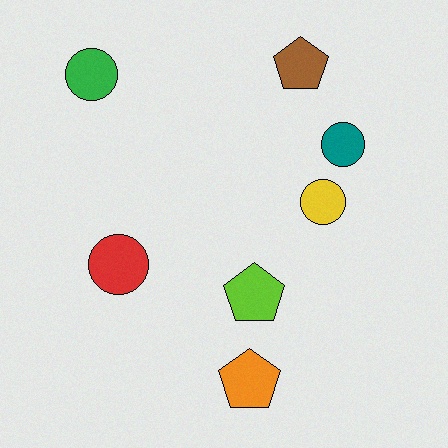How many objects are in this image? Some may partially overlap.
There are 7 objects.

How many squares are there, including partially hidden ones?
There are no squares.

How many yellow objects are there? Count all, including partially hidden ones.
There is 1 yellow object.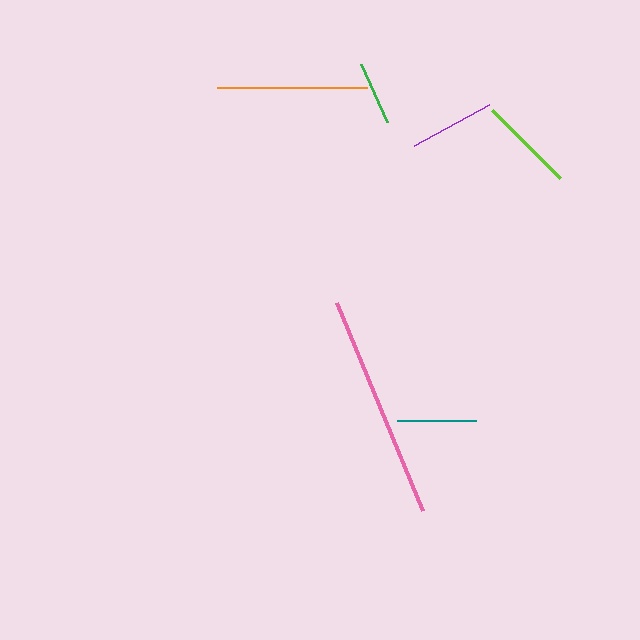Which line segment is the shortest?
The green line is the shortest at approximately 63 pixels.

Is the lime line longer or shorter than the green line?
The lime line is longer than the green line.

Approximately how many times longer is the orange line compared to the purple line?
The orange line is approximately 1.8 times the length of the purple line.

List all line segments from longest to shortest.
From longest to shortest: pink, orange, lime, purple, teal, green.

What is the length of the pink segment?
The pink segment is approximately 225 pixels long.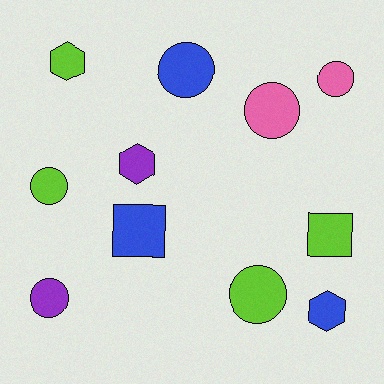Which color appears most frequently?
Lime, with 4 objects.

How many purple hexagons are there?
There is 1 purple hexagon.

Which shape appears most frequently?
Circle, with 6 objects.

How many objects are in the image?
There are 11 objects.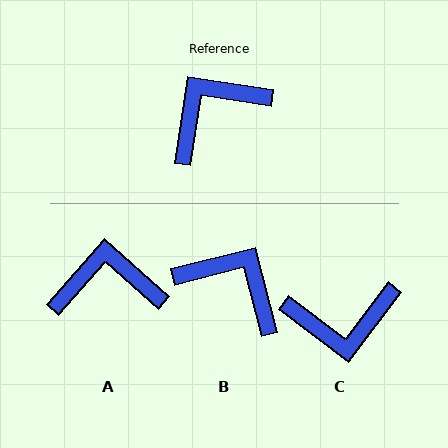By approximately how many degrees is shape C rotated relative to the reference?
Approximately 151 degrees counter-clockwise.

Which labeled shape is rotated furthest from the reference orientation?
C, about 151 degrees away.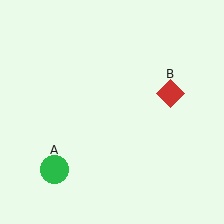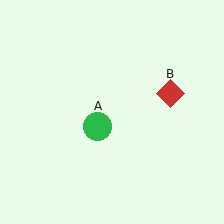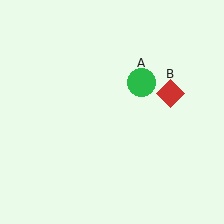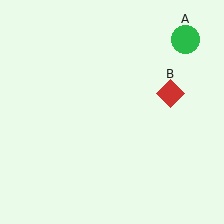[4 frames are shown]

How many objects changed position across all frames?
1 object changed position: green circle (object A).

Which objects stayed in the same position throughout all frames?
Red diamond (object B) remained stationary.